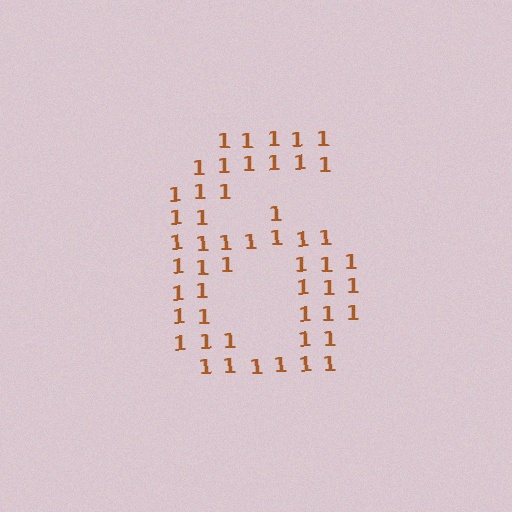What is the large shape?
The large shape is the digit 6.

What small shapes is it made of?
It is made of small digit 1's.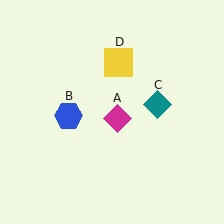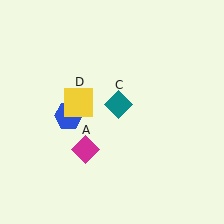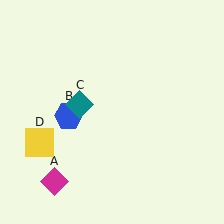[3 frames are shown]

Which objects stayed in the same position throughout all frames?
Blue hexagon (object B) remained stationary.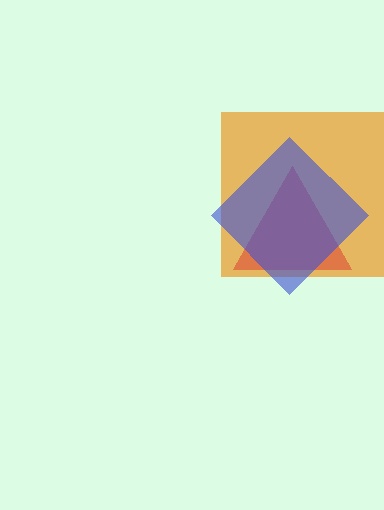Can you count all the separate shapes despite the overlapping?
Yes, there are 3 separate shapes.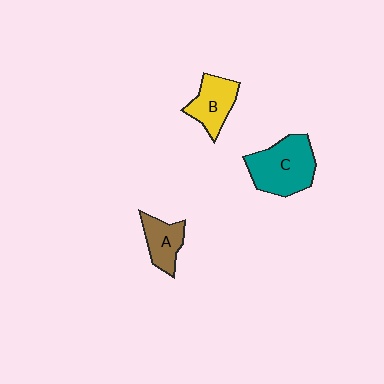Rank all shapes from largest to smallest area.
From largest to smallest: C (teal), B (yellow), A (brown).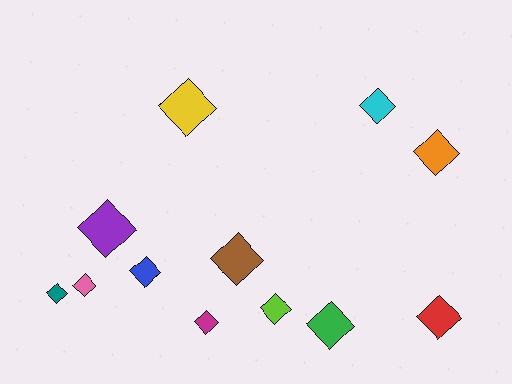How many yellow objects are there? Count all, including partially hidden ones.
There is 1 yellow object.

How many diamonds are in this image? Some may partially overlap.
There are 12 diamonds.